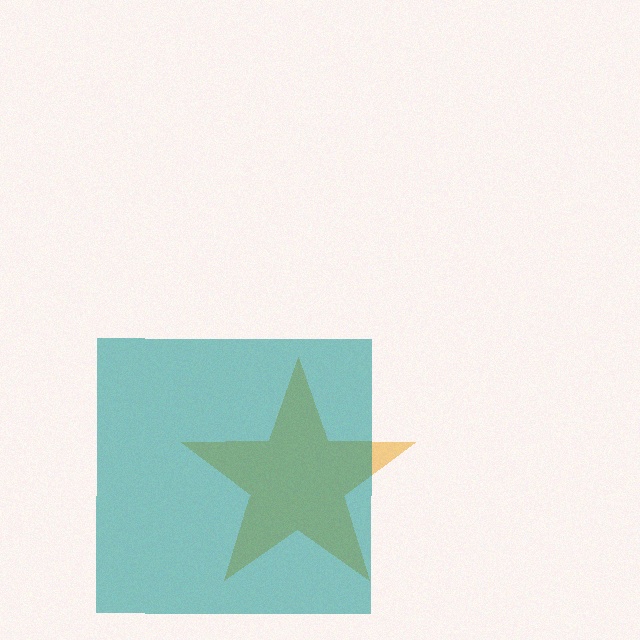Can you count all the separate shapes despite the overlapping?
Yes, there are 2 separate shapes.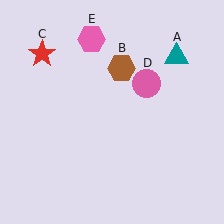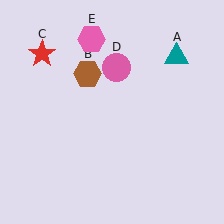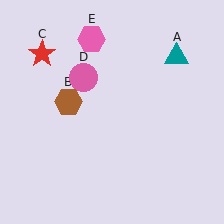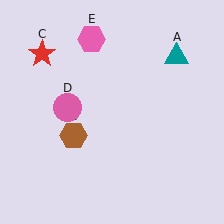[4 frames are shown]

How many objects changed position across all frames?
2 objects changed position: brown hexagon (object B), pink circle (object D).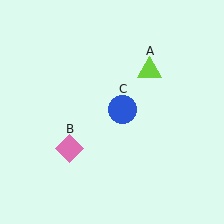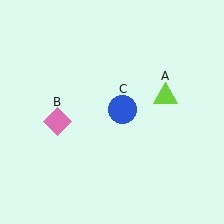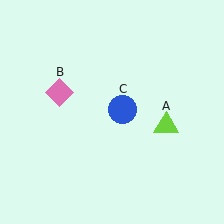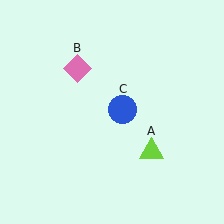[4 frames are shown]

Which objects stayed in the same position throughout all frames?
Blue circle (object C) remained stationary.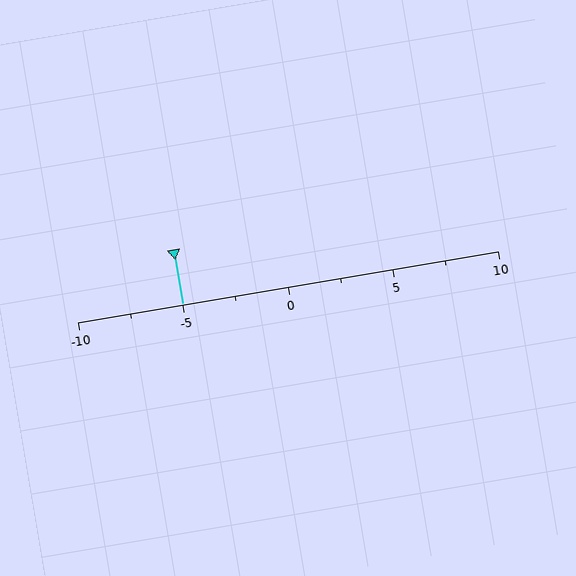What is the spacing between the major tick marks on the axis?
The major ticks are spaced 5 apart.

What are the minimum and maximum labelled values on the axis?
The axis runs from -10 to 10.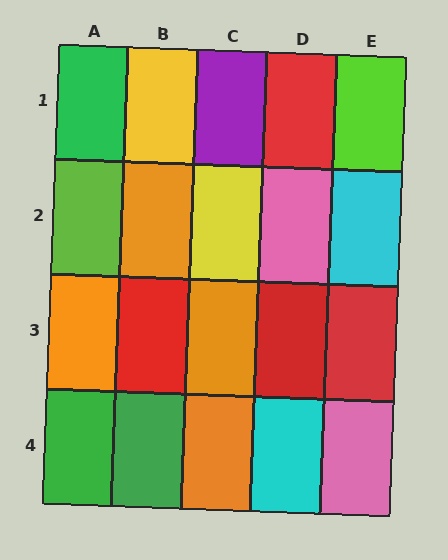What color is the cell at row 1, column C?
Purple.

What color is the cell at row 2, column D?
Pink.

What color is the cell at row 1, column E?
Lime.